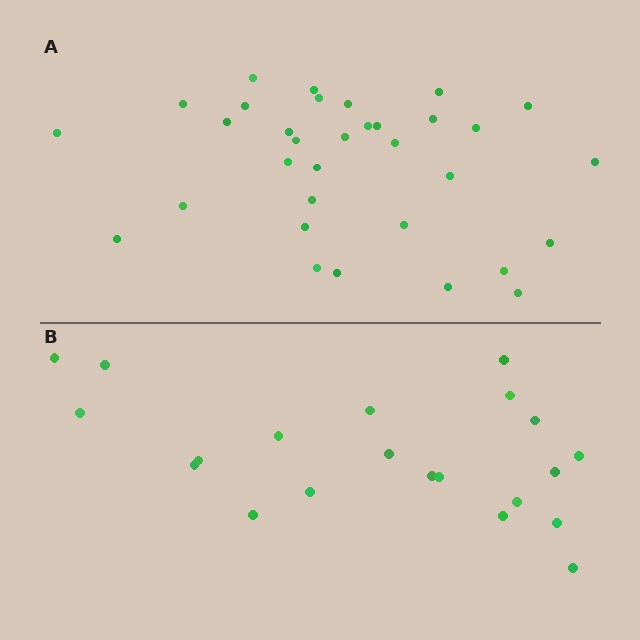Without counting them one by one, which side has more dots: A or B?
Region A (the top region) has more dots.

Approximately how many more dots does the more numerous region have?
Region A has roughly 12 or so more dots than region B.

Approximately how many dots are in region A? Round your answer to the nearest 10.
About 30 dots. (The exact count is 33, which rounds to 30.)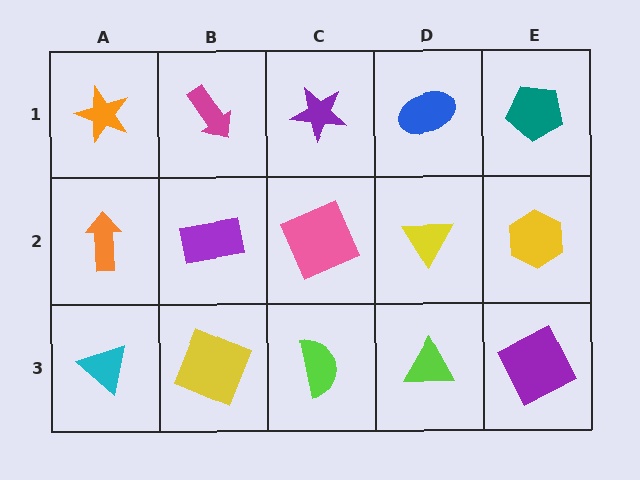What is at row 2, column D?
A yellow triangle.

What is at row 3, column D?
A lime triangle.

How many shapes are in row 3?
5 shapes.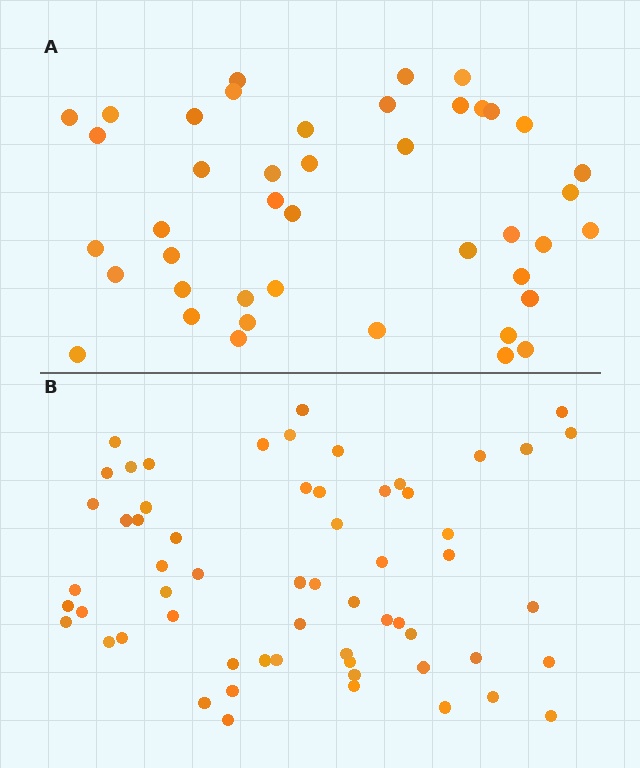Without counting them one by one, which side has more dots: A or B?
Region B (the bottom region) has more dots.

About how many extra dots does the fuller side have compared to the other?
Region B has approximately 15 more dots than region A.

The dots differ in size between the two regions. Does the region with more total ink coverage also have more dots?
No. Region A has more total ink coverage because its dots are larger, but region B actually contains more individual dots. Total area can be misleading — the number of items is what matters here.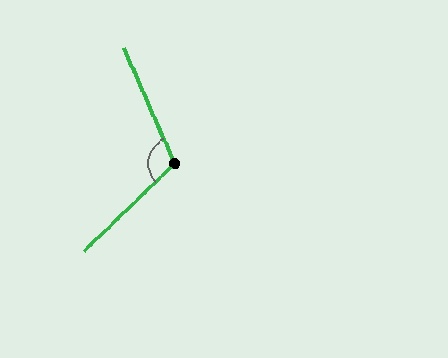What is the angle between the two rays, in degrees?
Approximately 110 degrees.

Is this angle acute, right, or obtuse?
It is obtuse.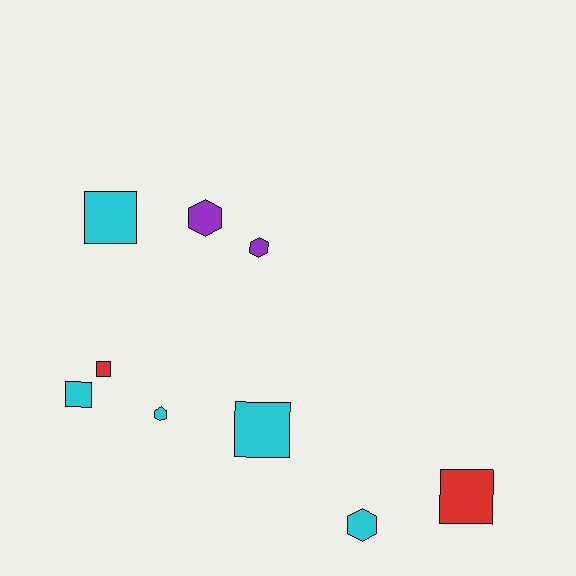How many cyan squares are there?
There are 3 cyan squares.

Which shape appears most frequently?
Square, with 5 objects.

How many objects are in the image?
There are 9 objects.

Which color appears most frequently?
Cyan, with 5 objects.